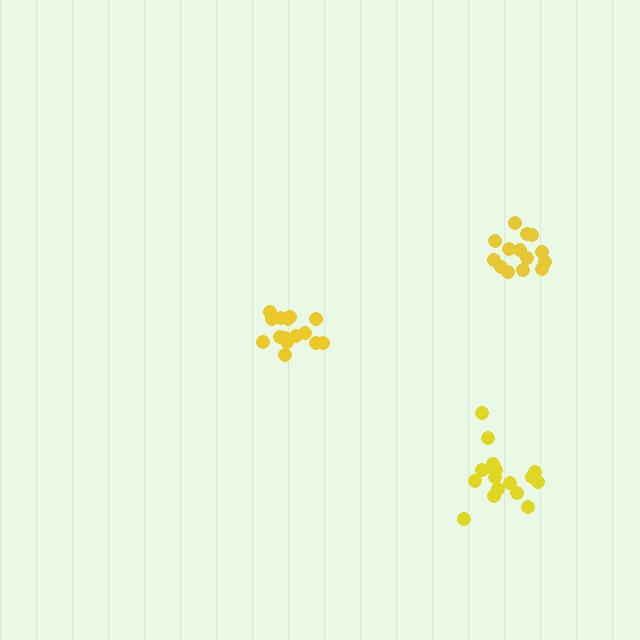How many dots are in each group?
Group 1: 15 dots, Group 2: 14 dots, Group 3: 17 dots (46 total).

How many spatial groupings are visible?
There are 3 spatial groupings.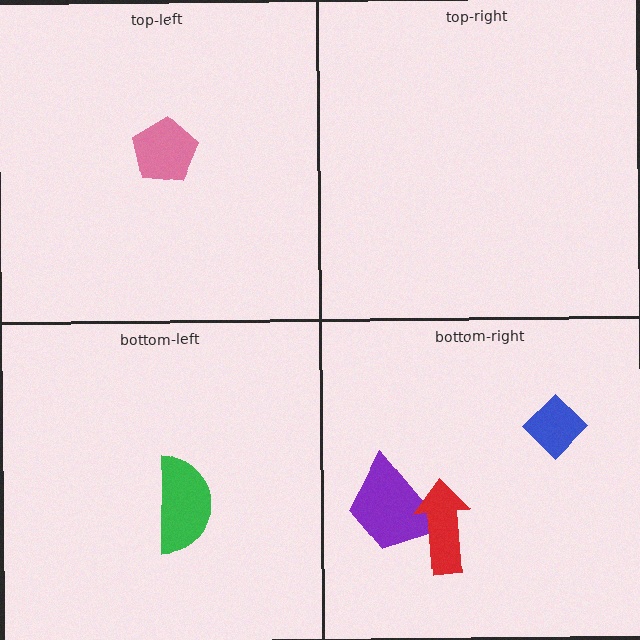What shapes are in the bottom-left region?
The green semicircle.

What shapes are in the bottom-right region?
The purple trapezoid, the red arrow, the blue diamond.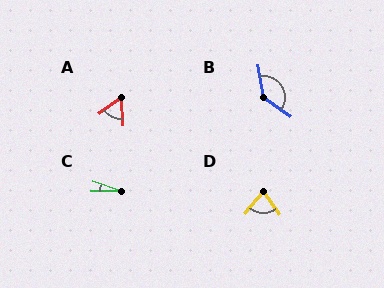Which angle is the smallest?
C, at approximately 20 degrees.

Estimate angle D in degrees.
Approximately 74 degrees.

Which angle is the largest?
B, at approximately 135 degrees.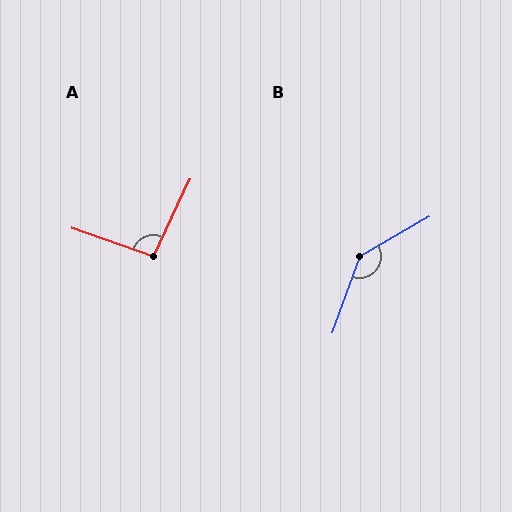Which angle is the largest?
B, at approximately 140 degrees.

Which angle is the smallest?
A, at approximately 96 degrees.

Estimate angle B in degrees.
Approximately 140 degrees.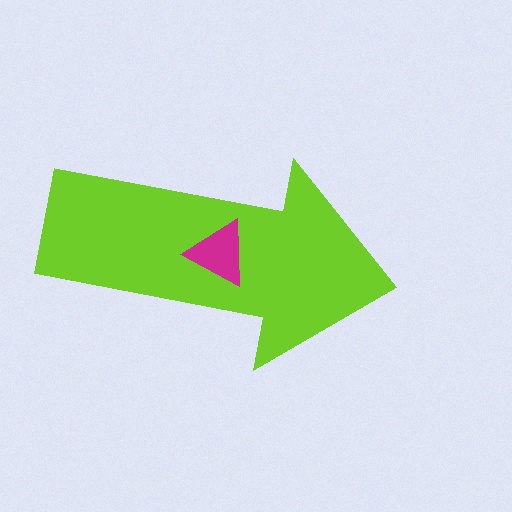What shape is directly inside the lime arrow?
The magenta triangle.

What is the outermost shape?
The lime arrow.